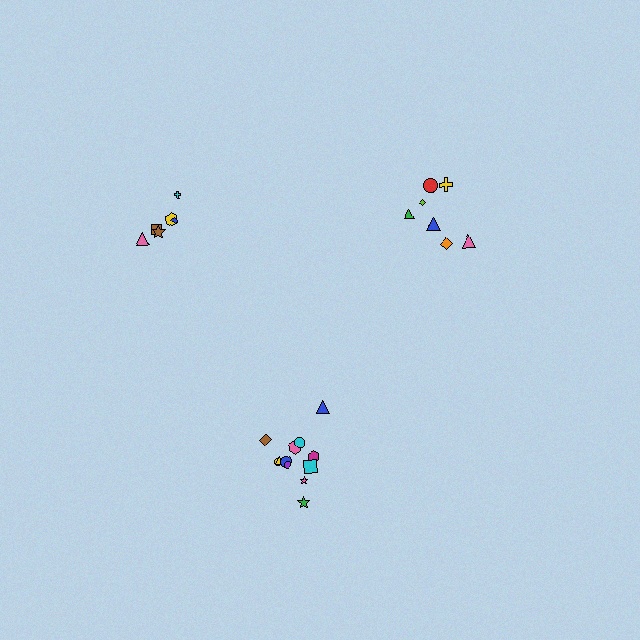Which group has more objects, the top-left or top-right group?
The top-right group.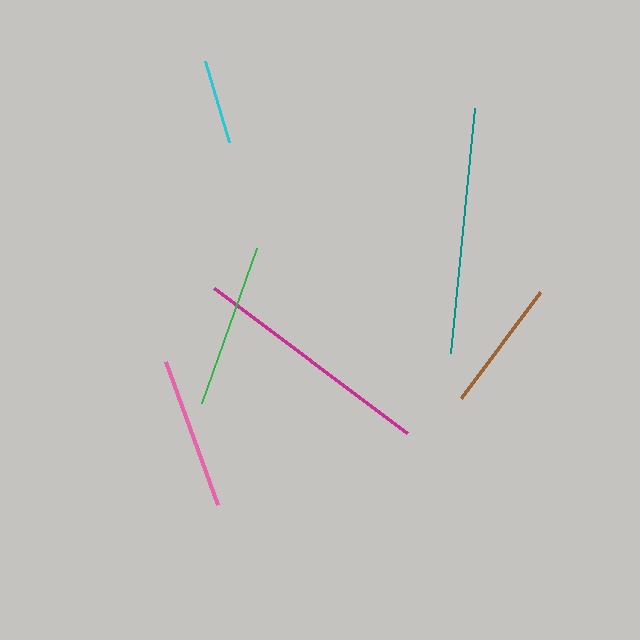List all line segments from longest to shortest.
From longest to shortest: teal, magenta, green, pink, brown, cyan.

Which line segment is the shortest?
The cyan line is the shortest at approximately 85 pixels.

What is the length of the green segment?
The green segment is approximately 164 pixels long.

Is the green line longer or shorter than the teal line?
The teal line is longer than the green line.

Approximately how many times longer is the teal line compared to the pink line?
The teal line is approximately 1.6 times the length of the pink line.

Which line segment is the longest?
The teal line is the longest at approximately 246 pixels.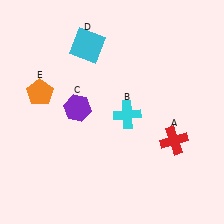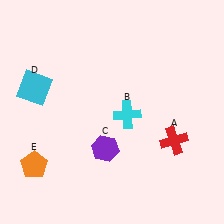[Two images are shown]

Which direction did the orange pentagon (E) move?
The orange pentagon (E) moved down.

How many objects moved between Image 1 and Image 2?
3 objects moved between the two images.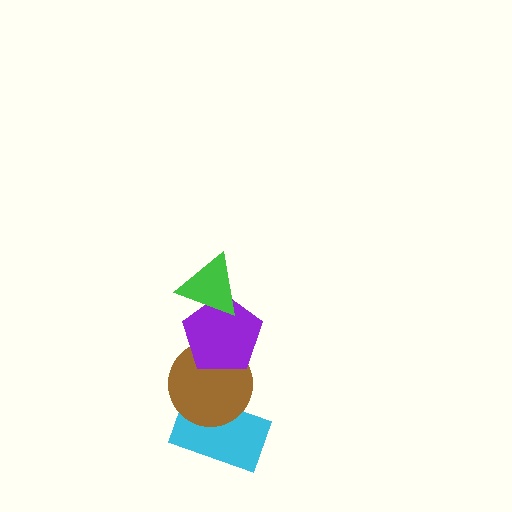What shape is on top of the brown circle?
The purple pentagon is on top of the brown circle.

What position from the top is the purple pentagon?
The purple pentagon is 2nd from the top.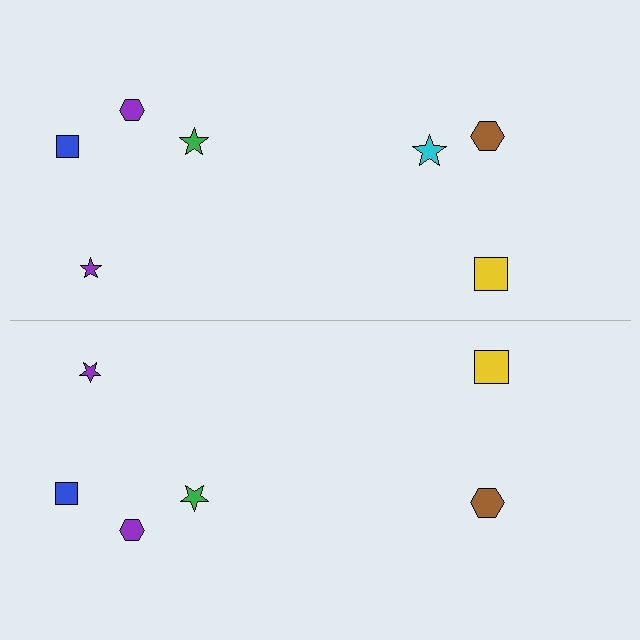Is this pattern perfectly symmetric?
No, the pattern is not perfectly symmetric. A cyan star is missing from the bottom side.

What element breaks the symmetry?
A cyan star is missing from the bottom side.